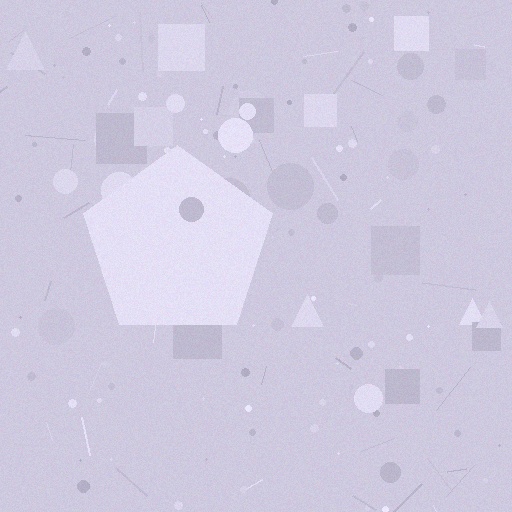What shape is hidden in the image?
A pentagon is hidden in the image.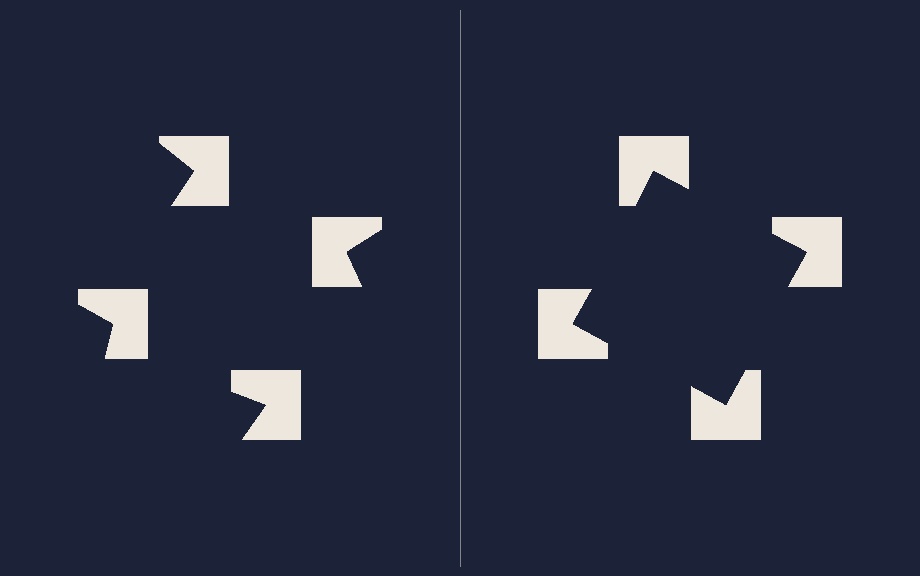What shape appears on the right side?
An illusory square.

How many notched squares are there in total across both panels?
8 — 4 on each side.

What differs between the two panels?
The notched squares are positioned identically on both sides; only the wedge orientations differ. On the right they align to a square; on the left they are misaligned.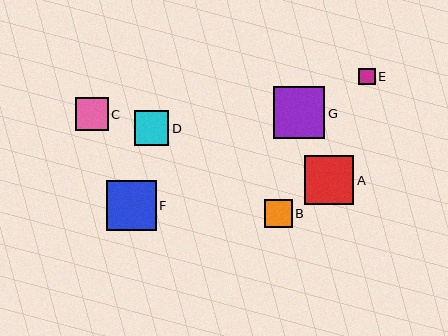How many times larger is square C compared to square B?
Square C is approximately 1.2 times the size of square B.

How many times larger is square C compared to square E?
Square C is approximately 2.0 times the size of square E.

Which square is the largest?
Square G is the largest with a size of approximately 52 pixels.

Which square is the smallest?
Square E is the smallest with a size of approximately 16 pixels.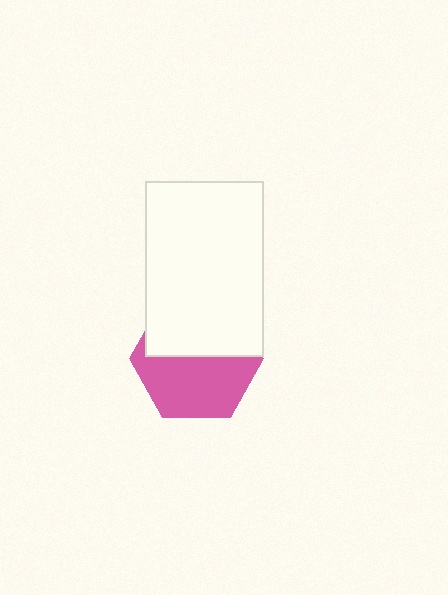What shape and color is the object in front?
The object in front is a white rectangle.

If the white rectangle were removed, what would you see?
You would see the complete pink hexagon.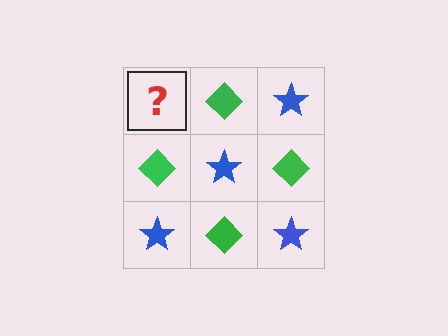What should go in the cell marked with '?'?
The missing cell should contain a blue star.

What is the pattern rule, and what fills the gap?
The rule is that it alternates blue star and green diamond in a checkerboard pattern. The gap should be filled with a blue star.